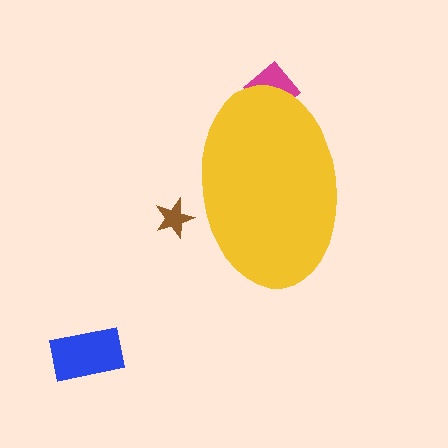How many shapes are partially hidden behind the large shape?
2 shapes are partially hidden.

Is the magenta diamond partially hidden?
Yes, the magenta diamond is partially hidden behind the yellow ellipse.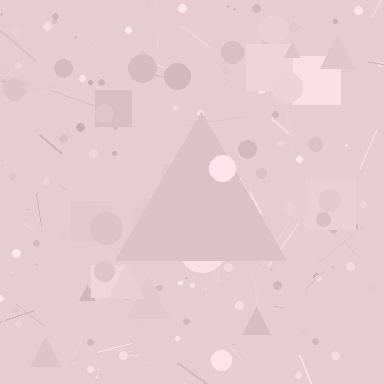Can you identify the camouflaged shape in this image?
The camouflaged shape is a triangle.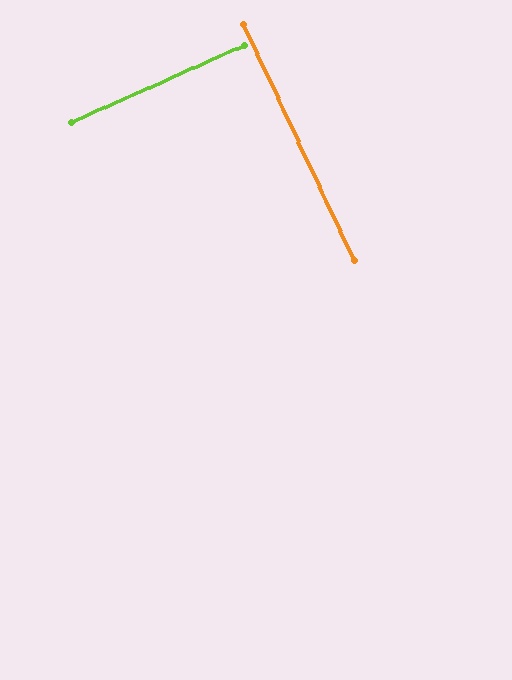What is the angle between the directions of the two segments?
Approximately 89 degrees.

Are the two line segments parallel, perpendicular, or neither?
Perpendicular — they meet at approximately 89°.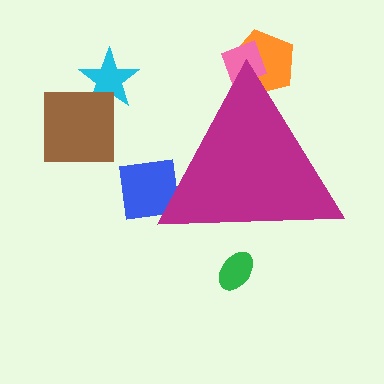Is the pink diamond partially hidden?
Yes, the pink diamond is partially hidden behind the magenta triangle.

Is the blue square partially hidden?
Yes, the blue square is partially hidden behind the magenta triangle.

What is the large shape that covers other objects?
A magenta triangle.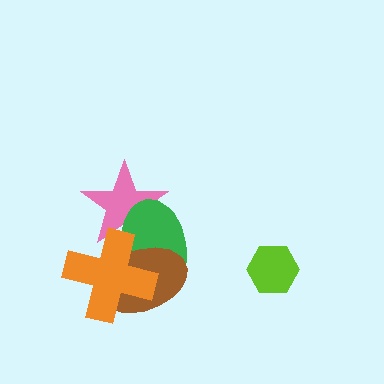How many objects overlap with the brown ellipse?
3 objects overlap with the brown ellipse.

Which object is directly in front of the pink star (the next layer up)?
The green ellipse is directly in front of the pink star.